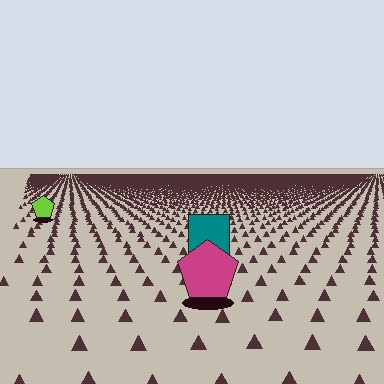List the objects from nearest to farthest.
From nearest to farthest: the magenta pentagon, the teal square, the lime pentagon.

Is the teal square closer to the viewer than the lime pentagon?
Yes. The teal square is closer — you can tell from the texture gradient: the ground texture is coarser near it.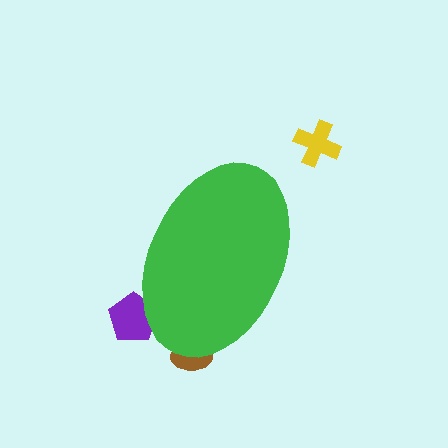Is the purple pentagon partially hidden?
Yes, the purple pentagon is partially hidden behind the green ellipse.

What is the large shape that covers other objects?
A green ellipse.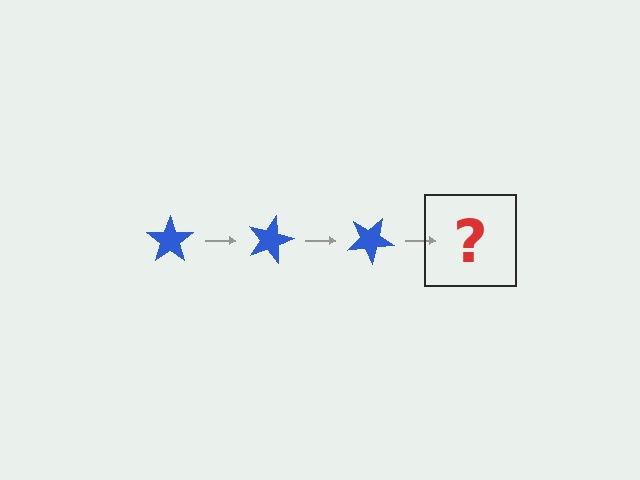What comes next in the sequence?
The next element should be a blue star rotated 45 degrees.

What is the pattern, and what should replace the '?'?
The pattern is that the star rotates 15 degrees each step. The '?' should be a blue star rotated 45 degrees.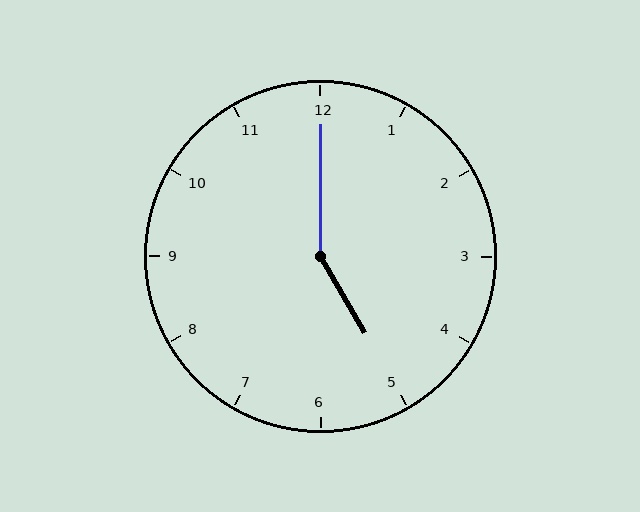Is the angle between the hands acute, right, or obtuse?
It is obtuse.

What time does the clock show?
5:00.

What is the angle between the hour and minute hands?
Approximately 150 degrees.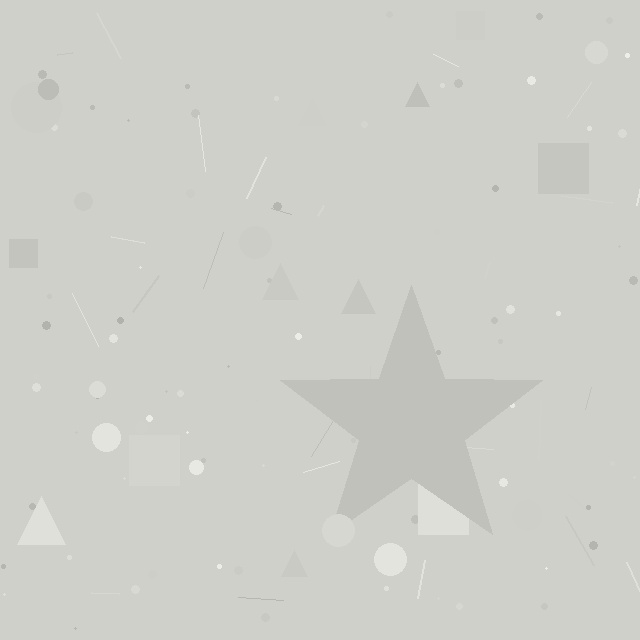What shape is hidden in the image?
A star is hidden in the image.